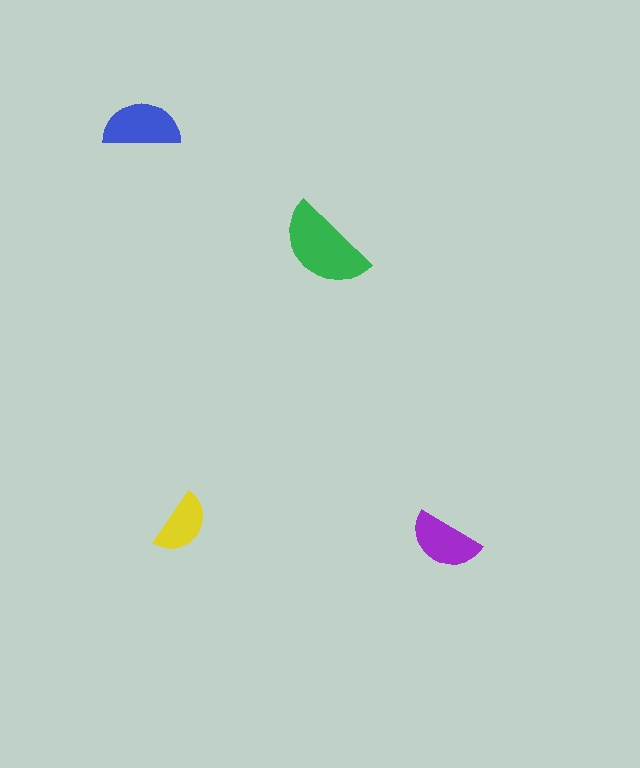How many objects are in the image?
There are 4 objects in the image.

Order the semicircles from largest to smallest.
the green one, the blue one, the purple one, the yellow one.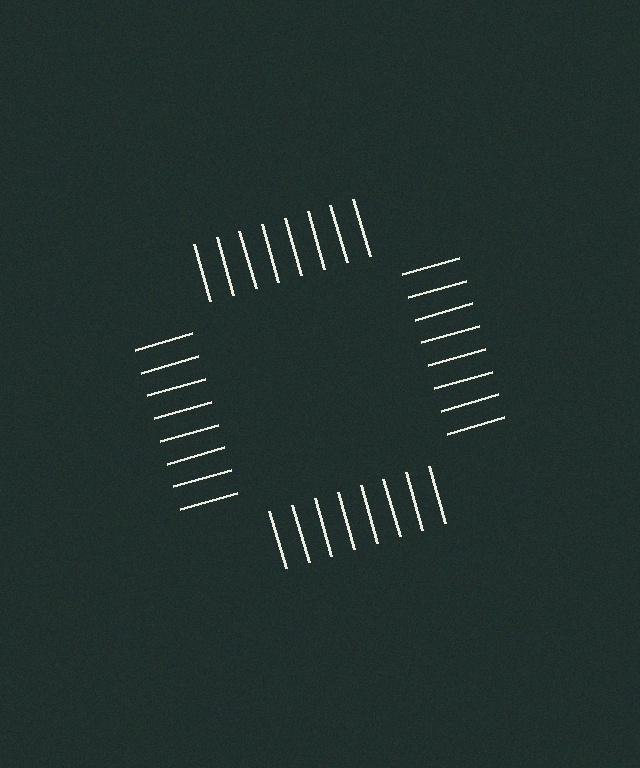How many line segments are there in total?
32 — 8 along each of the 4 edges.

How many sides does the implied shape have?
4 sides — the line-ends trace a square.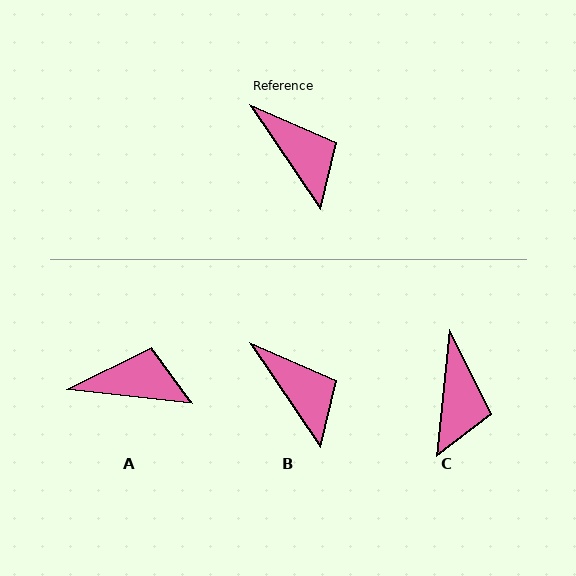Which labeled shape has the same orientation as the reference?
B.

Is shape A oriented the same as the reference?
No, it is off by about 50 degrees.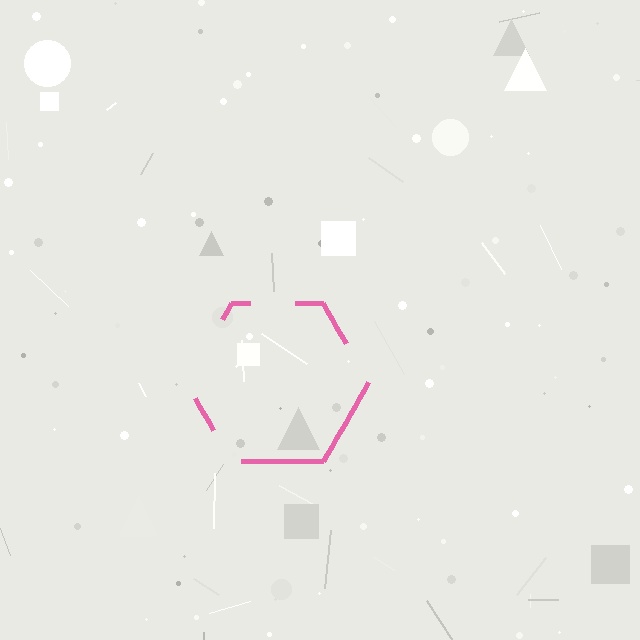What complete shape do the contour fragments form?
The contour fragments form a hexagon.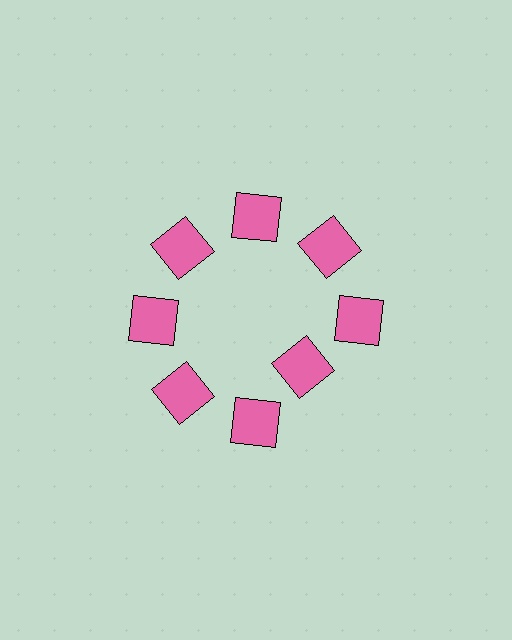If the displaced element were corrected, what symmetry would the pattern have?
It would have 8-fold rotational symmetry — the pattern would map onto itself every 45 degrees.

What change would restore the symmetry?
The symmetry would be restored by moving it outward, back onto the ring so that all 8 squares sit at equal angles and equal distance from the center.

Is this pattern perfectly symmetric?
No. The 8 pink squares are arranged in a ring, but one element near the 4 o'clock position is pulled inward toward the center, breaking the 8-fold rotational symmetry.